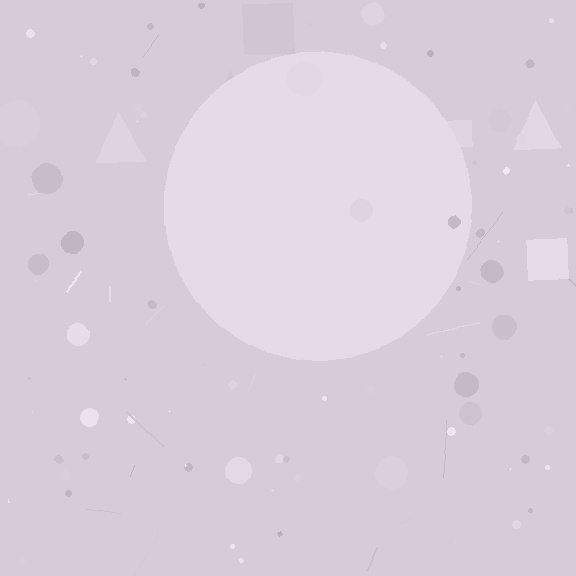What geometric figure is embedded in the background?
A circle is embedded in the background.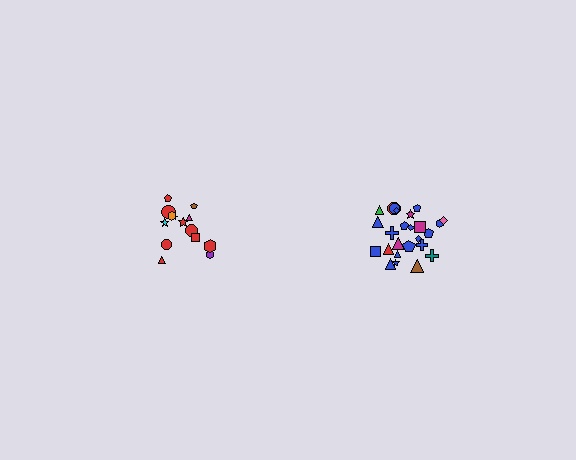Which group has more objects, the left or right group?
The right group.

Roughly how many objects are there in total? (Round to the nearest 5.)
Roughly 40 objects in total.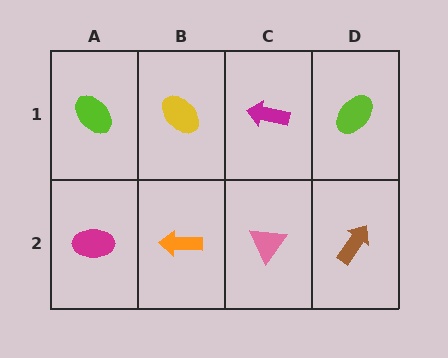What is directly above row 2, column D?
A lime ellipse.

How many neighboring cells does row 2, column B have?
3.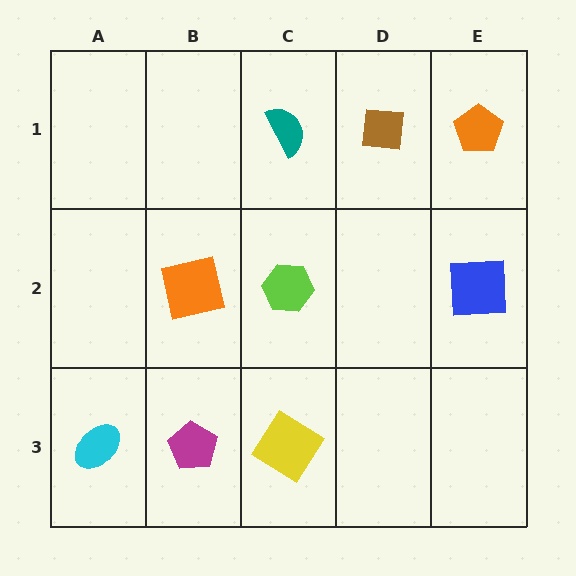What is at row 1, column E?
An orange pentagon.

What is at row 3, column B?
A magenta pentagon.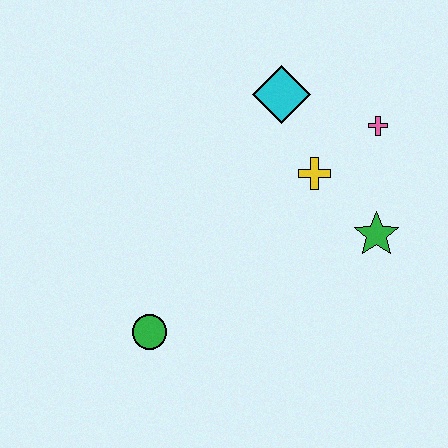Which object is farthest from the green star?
The green circle is farthest from the green star.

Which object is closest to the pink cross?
The yellow cross is closest to the pink cross.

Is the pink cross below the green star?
No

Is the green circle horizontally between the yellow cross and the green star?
No